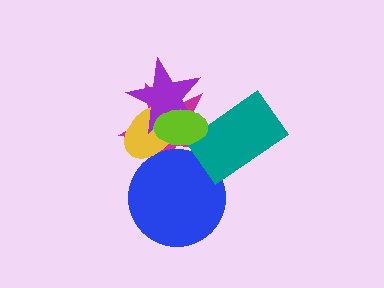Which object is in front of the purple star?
The lime ellipse is in front of the purple star.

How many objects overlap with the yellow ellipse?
4 objects overlap with the yellow ellipse.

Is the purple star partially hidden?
Yes, it is partially covered by another shape.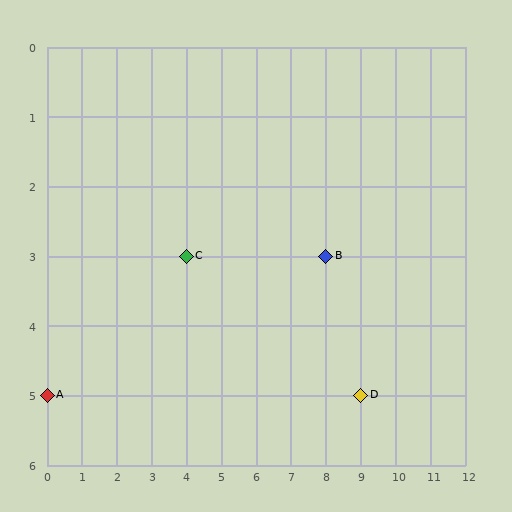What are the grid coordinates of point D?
Point D is at grid coordinates (9, 5).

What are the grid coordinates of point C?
Point C is at grid coordinates (4, 3).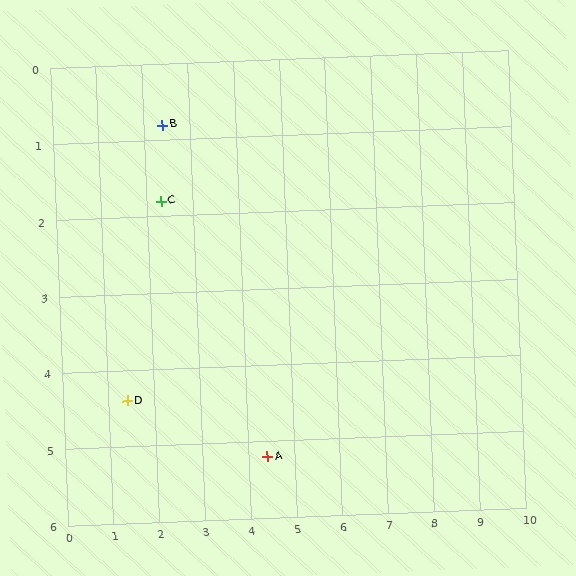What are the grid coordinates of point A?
Point A is at approximately (4.4, 5.2).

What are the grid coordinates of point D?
Point D is at approximately (1.4, 4.4).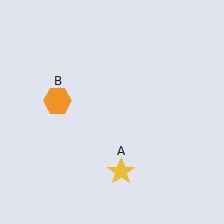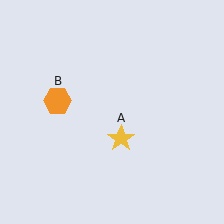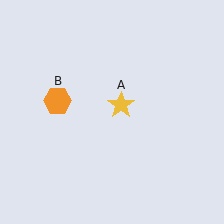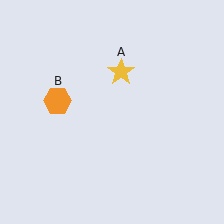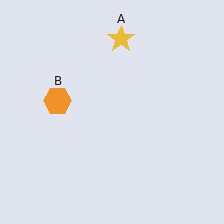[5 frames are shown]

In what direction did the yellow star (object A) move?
The yellow star (object A) moved up.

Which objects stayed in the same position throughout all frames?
Orange hexagon (object B) remained stationary.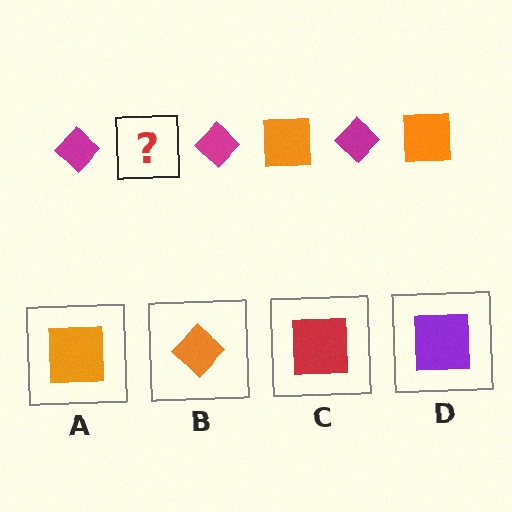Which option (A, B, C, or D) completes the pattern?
A.